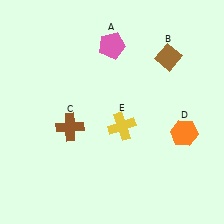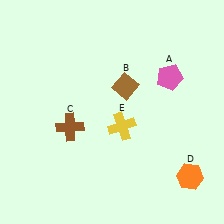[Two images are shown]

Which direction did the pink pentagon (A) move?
The pink pentagon (A) moved right.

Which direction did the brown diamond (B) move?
The brown diamond (B) moved left.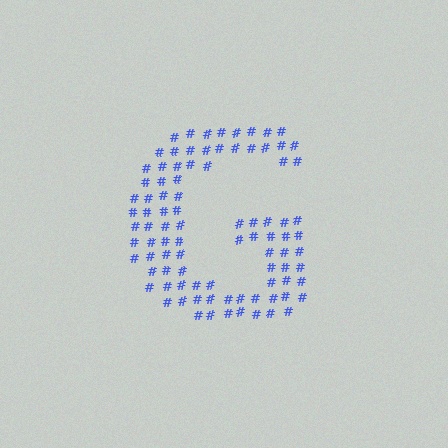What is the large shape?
The large shape is the letter G.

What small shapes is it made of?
It is made of small hash symbols.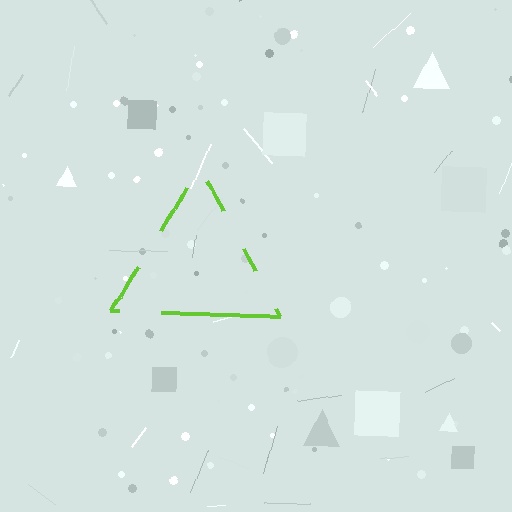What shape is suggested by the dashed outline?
The dashed outline suggests a triangle.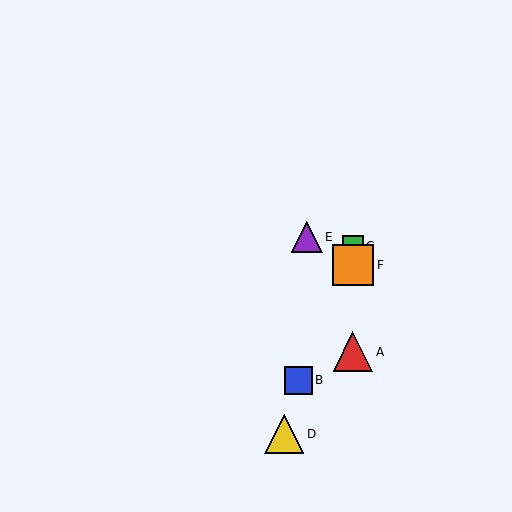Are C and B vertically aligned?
No, C is at x≈353 and B is at x≈298.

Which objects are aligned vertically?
Objects A, C, F are aligned vertically.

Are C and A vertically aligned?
Yes, both are at x≈353.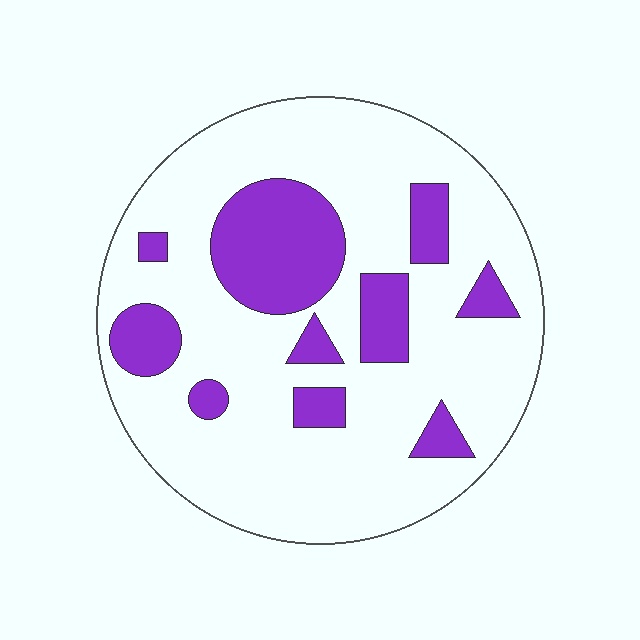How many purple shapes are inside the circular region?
10.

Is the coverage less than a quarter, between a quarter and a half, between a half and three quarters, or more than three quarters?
Less than a quarter.